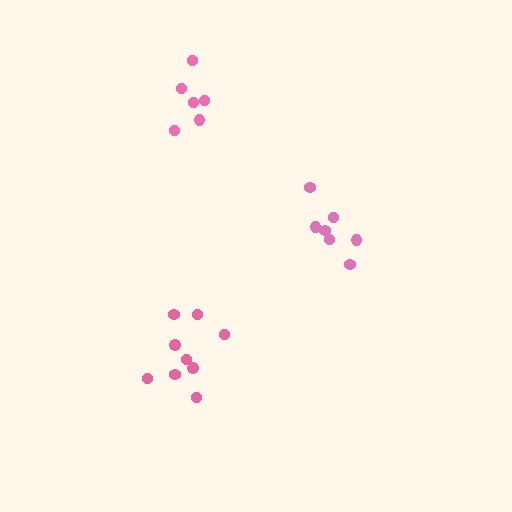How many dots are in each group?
Group 1: 7 dots, Group 2: 9 dots, Group 3: 6 dots (22 total).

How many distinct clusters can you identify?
There are 3 distinct clusters.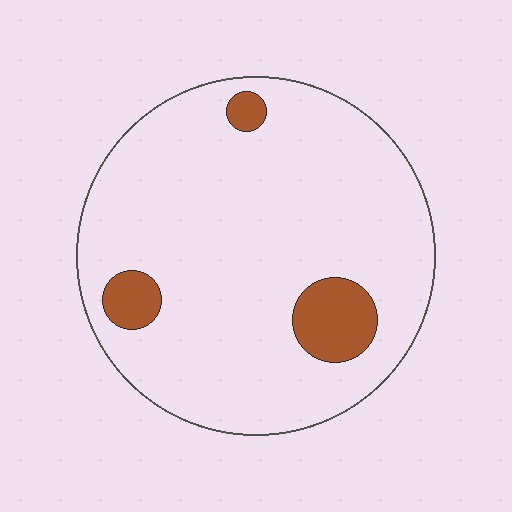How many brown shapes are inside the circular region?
3.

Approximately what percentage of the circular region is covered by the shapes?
Approximately 10%.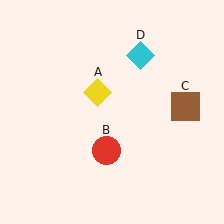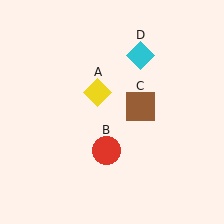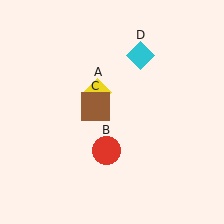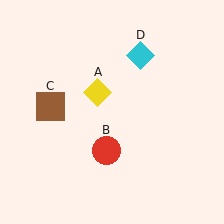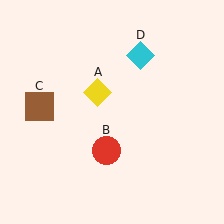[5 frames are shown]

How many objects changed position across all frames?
1 object changed position: brown square (object C).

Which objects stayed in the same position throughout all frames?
Yellow diamond (object A) and red circle (object B) and cyan diamond (object D) remained stationary.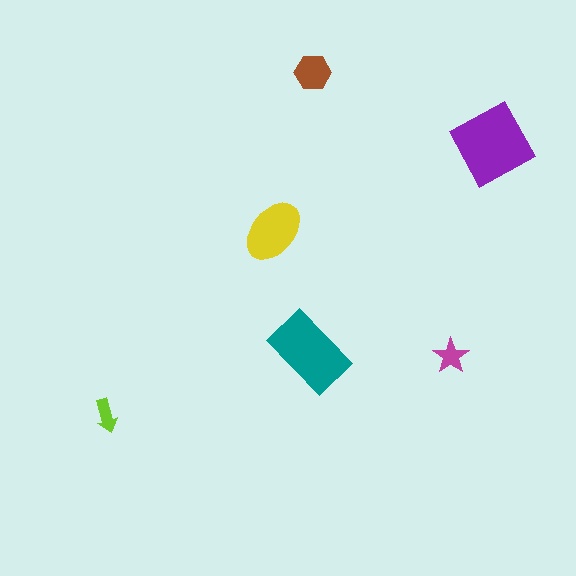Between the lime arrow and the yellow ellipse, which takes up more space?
The yellow ellipse.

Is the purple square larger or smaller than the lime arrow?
Larger.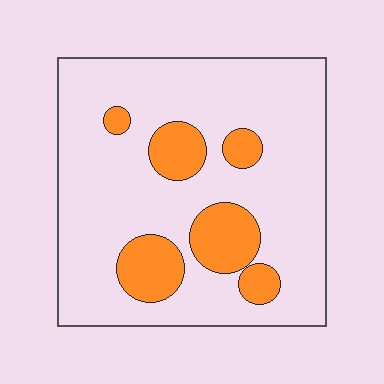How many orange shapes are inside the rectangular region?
6.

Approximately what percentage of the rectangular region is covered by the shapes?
Approximately 20%.